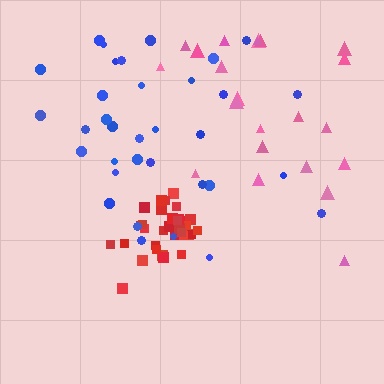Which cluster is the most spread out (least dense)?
Pink.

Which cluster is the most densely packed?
Red.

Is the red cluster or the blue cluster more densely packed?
Red.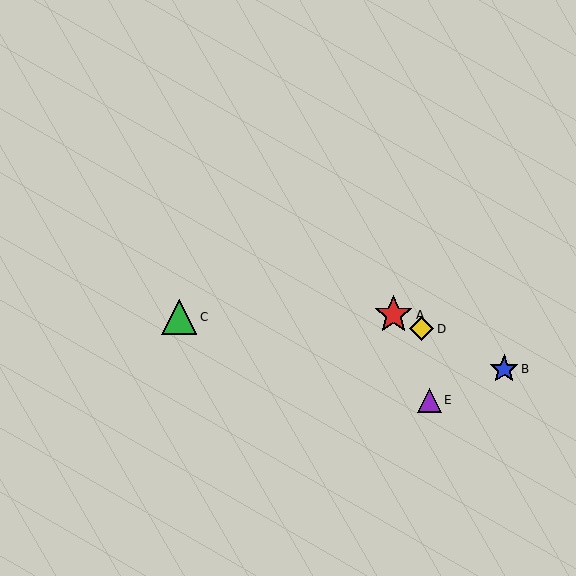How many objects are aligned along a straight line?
3 objects (A, B, D) are aligned along a straight line.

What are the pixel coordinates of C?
Object C is at (179, 317).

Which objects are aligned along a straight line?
Objects A, B, D are aligned along a straight line.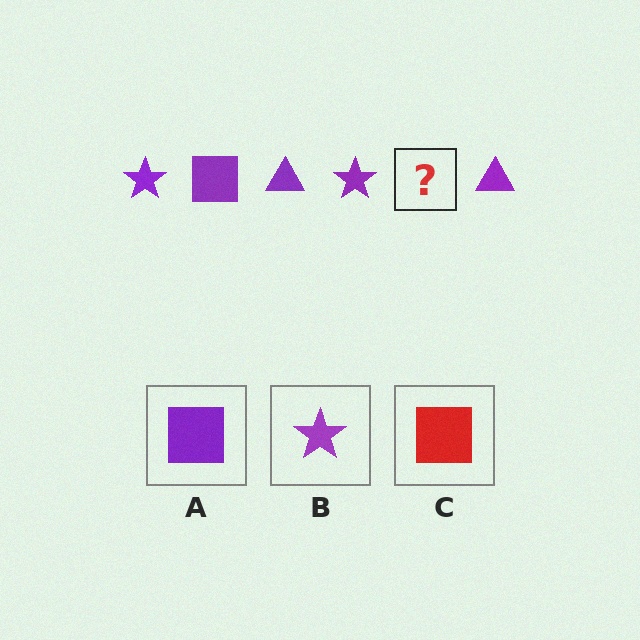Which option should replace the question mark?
Option A.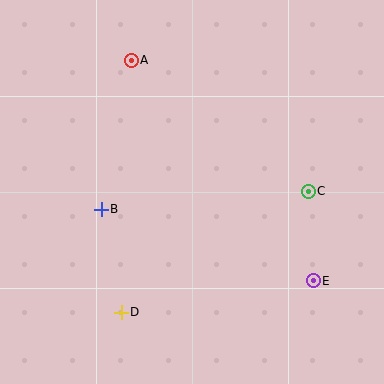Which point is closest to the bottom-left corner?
Point D is closest to the bottom-left corner.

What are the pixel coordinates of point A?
Point A is at (131, 60).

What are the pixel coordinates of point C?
Point C is at (308, 191).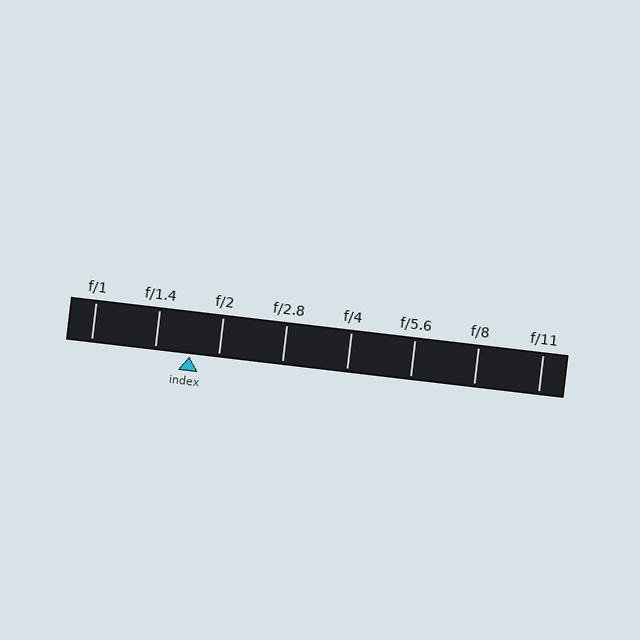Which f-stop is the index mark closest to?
The index mark is closest to f/2.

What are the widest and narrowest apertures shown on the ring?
The widest aperture shown is f/1 and the narrowest is f/11.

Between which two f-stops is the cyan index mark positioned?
The index mark is between f/1.4 and f/2.